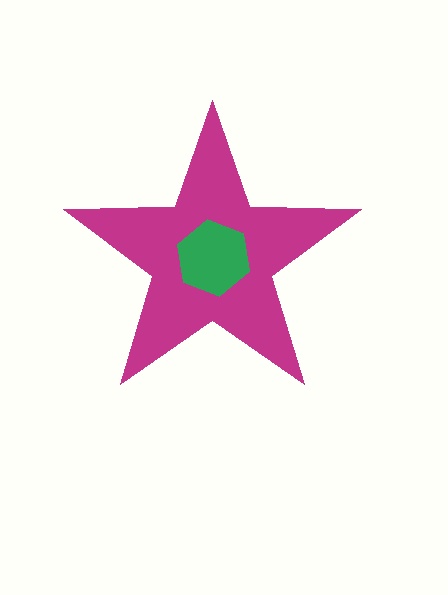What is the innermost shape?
The green hexagon.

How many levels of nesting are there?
2.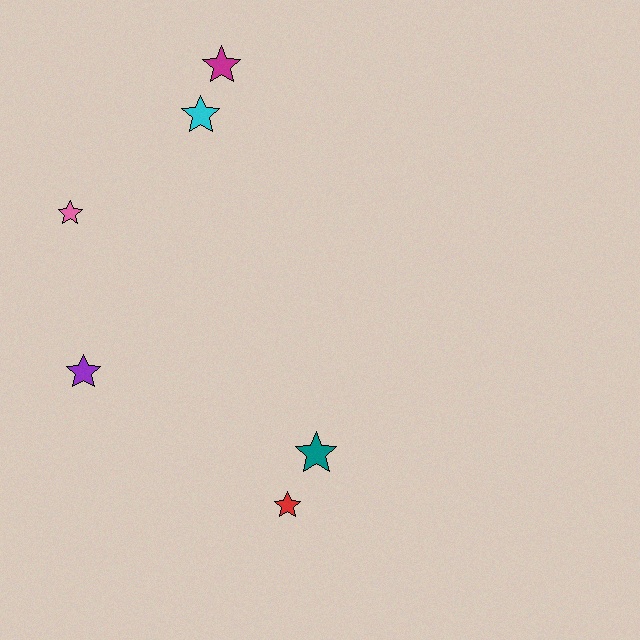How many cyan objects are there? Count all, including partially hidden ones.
There is 1 cyan object.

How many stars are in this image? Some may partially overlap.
There are 6 stars.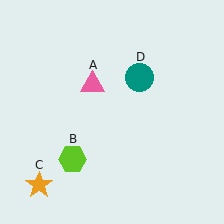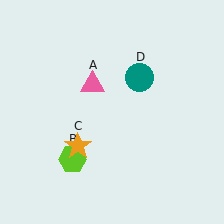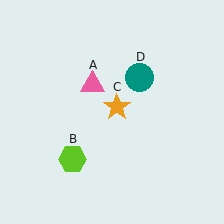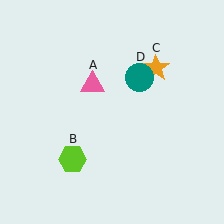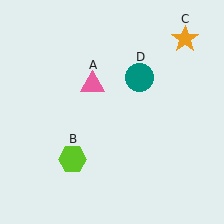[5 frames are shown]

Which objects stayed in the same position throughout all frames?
Pink triangle (object A) and lime hexagon (object B) and teal circle (object D) remained stationary.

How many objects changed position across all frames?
1 object changed position: orange star (object C).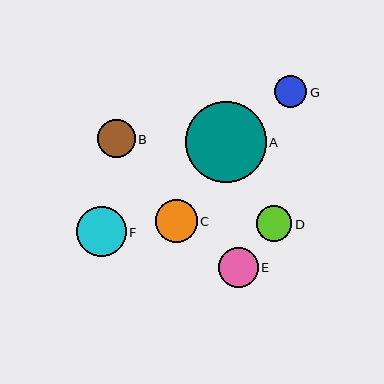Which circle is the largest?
Circle A is the largest with a size of approximately 81 pixels.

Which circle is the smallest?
Circle G is the smallest with a size of approximately 32 pixels.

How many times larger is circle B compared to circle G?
Circle B is approximately 1.2 times the size of circle G.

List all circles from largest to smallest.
From largest to smallest: A, F, C, E, B, D, G.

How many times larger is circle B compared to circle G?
Circle B is approximately 1.2 times the size of circle G.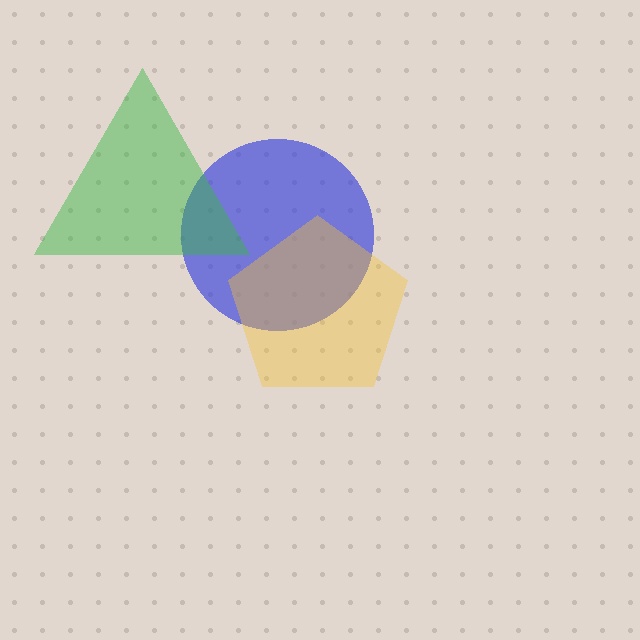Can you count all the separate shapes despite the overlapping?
Yes, there are 3 separate shapes.